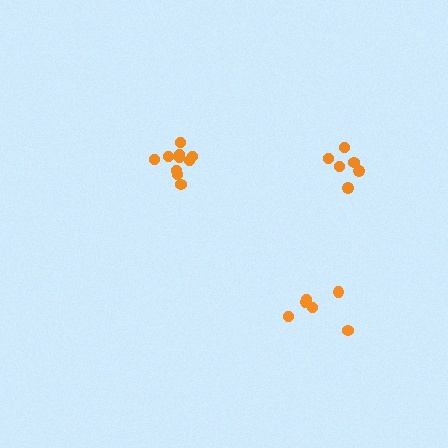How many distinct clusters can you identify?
There are 3 distinct clusters.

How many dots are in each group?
Group 1: 6 dots, Group 2: 6 dots, Group 3: 10 dots (22 total).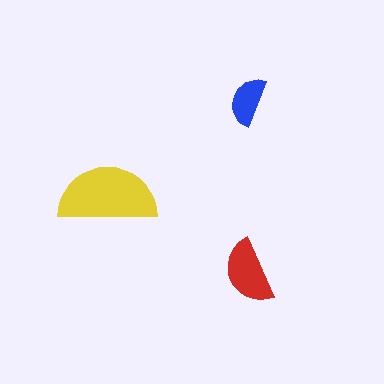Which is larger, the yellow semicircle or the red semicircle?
The yellow one.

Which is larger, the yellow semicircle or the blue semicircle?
The yellow one.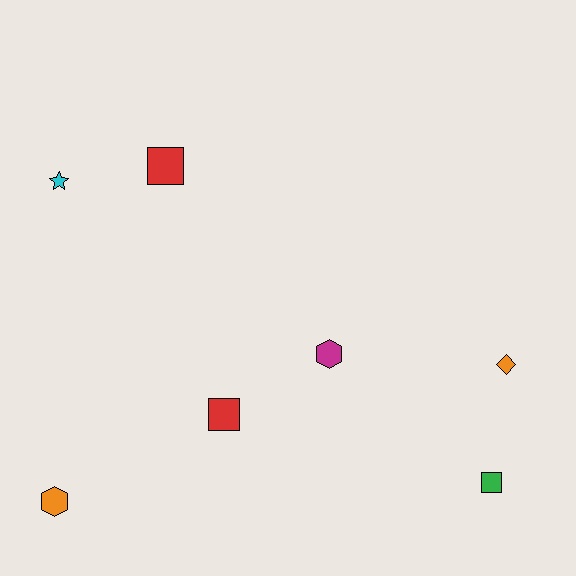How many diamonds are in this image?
There is 1 diamond.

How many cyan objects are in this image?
There is 1 cyan object.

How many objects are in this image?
There are 7 objects.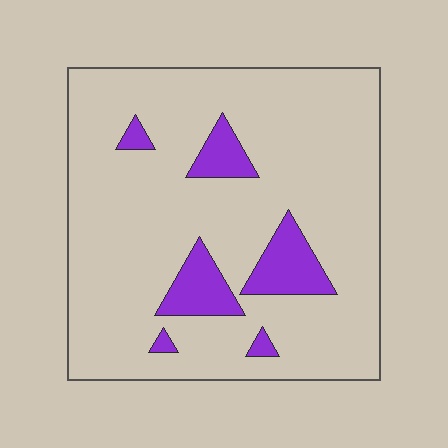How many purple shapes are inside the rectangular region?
6.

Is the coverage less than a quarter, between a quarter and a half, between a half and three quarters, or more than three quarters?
Less than a quarter.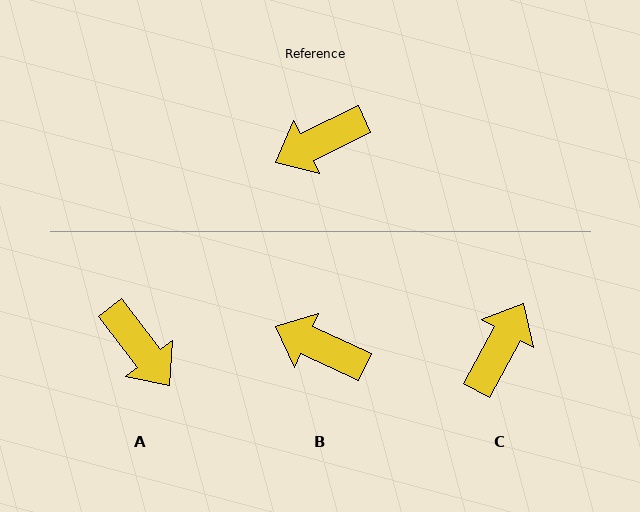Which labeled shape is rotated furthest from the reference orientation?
C, about 144 degrees away.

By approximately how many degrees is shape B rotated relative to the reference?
Approximately 50 degrees clockwise.